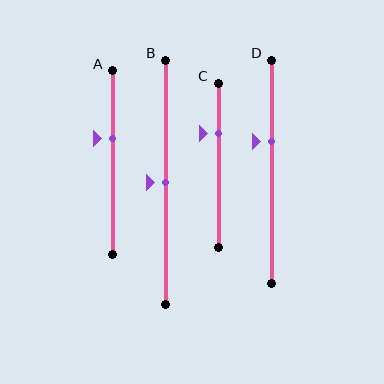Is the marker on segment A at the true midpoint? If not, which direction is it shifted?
No, the marker on segment A is shifted upward by about 13% of the segment length.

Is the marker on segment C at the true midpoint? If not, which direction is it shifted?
No, the marker on segment C is shifted upward by about 19% of the segment length.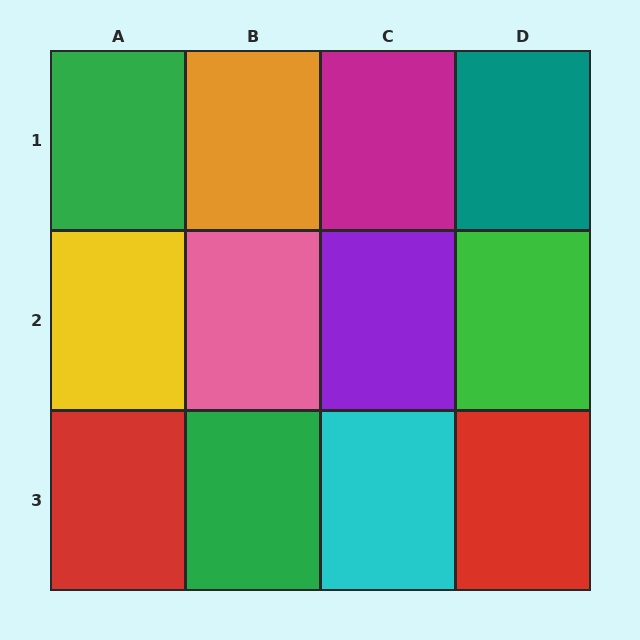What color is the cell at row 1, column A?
Green.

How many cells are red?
2 cells are red.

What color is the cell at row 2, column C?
Purple.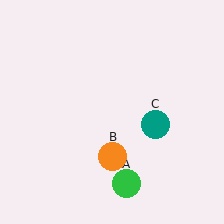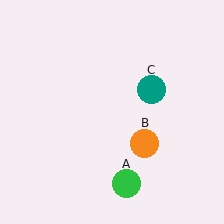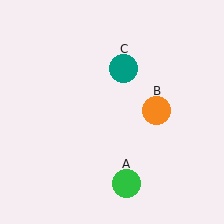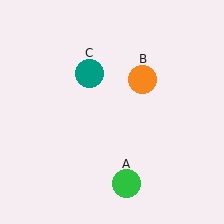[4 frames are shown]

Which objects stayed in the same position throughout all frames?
Green circle (object A) remained stationary.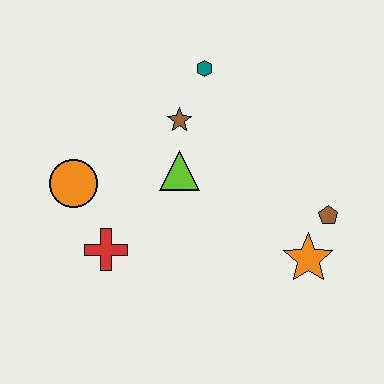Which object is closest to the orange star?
The brown pentagon is closest to the orange star.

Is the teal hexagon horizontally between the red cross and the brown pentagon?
Yes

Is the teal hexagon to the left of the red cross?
No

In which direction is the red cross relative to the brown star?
The red cross is below the brown star.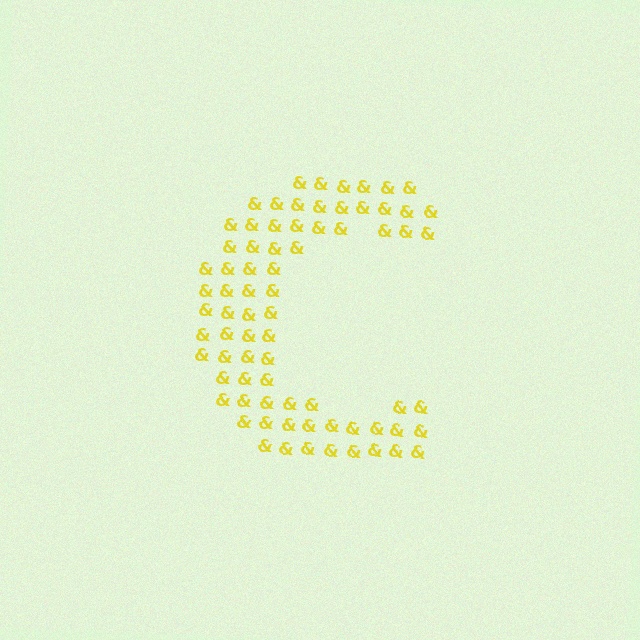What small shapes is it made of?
It is made of small ampersands.